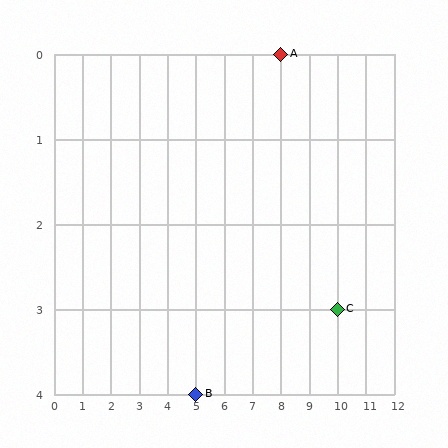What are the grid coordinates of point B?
Point B is at grid coordinates (5, 4).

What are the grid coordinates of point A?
Point A is at grid coordinates (8, 0).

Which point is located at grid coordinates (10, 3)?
Point C is at (10, 3).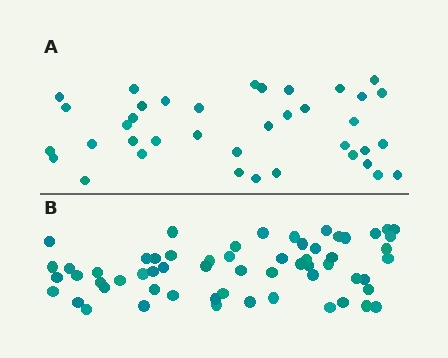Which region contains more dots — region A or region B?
Region B (the bottom region) has more dots.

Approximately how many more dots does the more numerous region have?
Region B has approximately 20 more dots than region A.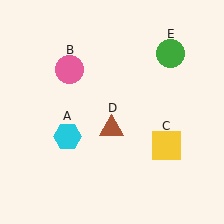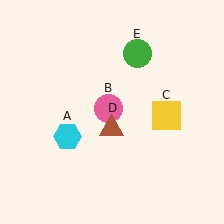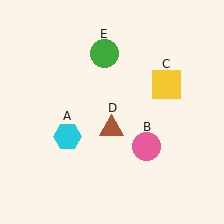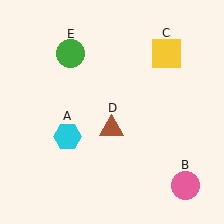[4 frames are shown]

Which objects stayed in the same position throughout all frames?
Cyan hexagon (object A) and brown triangle (object D) remained stationary.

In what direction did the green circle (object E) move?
The green circle (object E) moved left.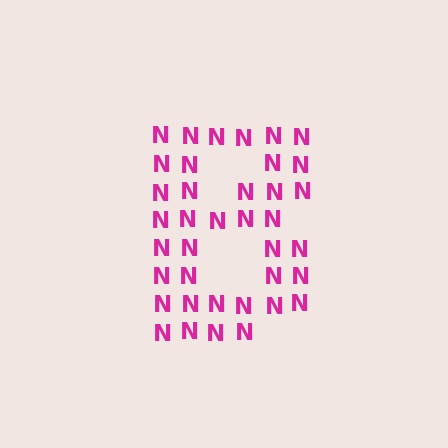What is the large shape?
The large shape is the letter B.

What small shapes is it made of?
It is made of small letter N's.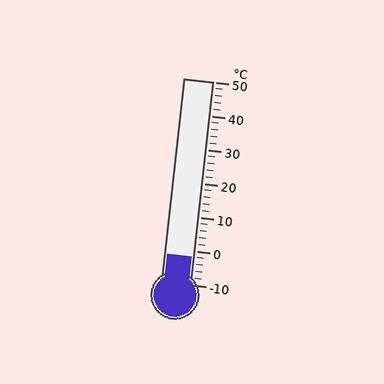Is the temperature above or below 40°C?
The temperature is below 40°C.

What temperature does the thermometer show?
The thermometer shows approximately -2°C.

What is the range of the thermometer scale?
The thermometer scale ranges from -10°C to 50°C.